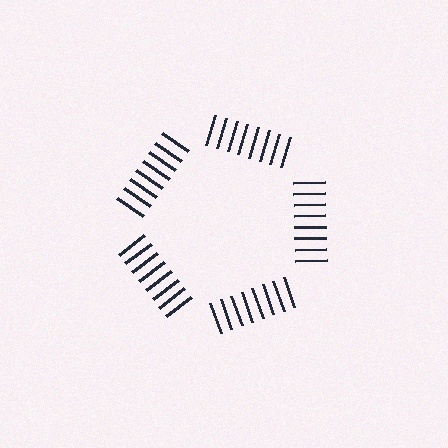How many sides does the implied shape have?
5 sides — the line-ends trace a pentagon.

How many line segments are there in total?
40 — 8 along each of the 5 edges.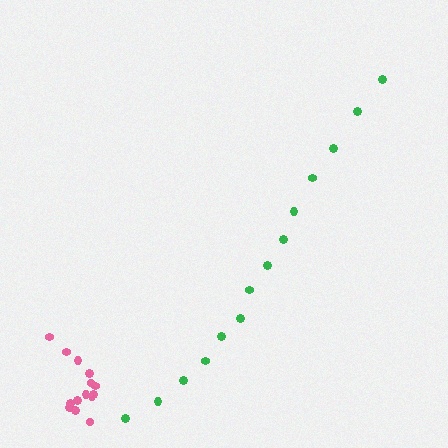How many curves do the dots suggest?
There are 2 distinct paths.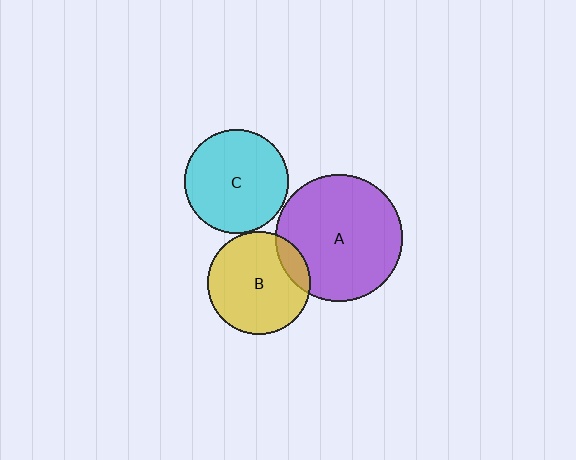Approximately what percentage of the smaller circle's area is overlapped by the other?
Approximately 15%.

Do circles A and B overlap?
Yes.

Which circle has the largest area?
Circle A (purple).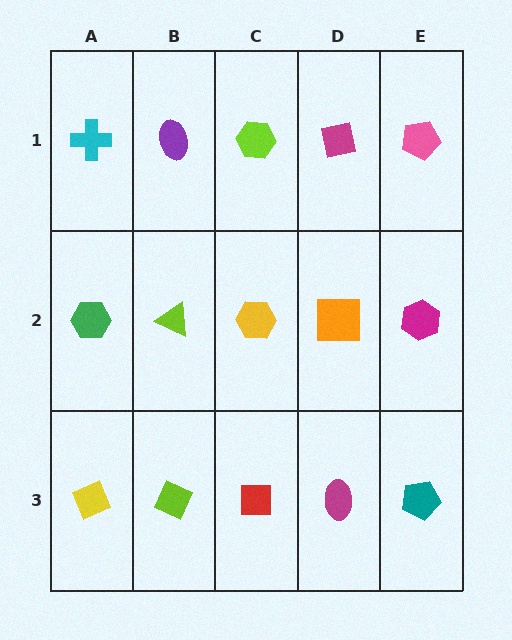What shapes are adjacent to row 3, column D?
An orange square (row 2, column D), a red square (row 3, column C), a teal pentagon (row 3, column E).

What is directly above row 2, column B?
A purple ellipse.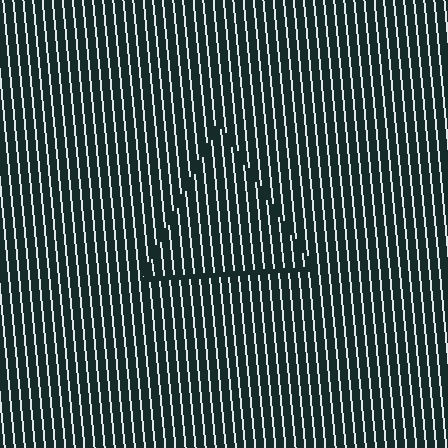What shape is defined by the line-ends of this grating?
An illusory triangle. The interior of the shape contains the same grating, shifted by half a period — the contour is defined by the phase discontinuity where line-ends from the inner and outer gratings abut.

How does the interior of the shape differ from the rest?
The interior of the shape contains the same grating, shifted by half a period — the contour is defined by the phase discontinuity where line-ends from the inner and outer gratings abut.